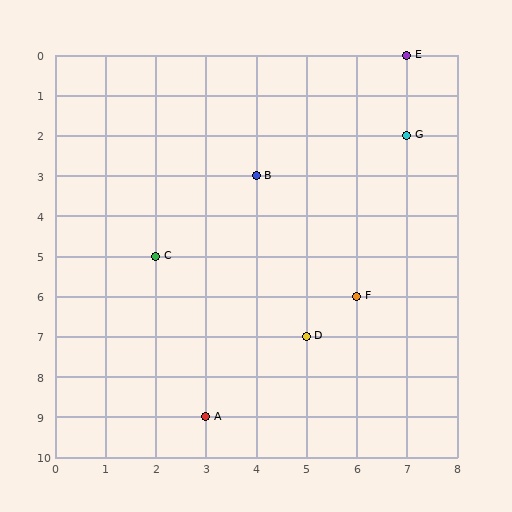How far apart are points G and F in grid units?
Points G and F are 1 column and 4 rows apart (about 4.1 grid units diagonally).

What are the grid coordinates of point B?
Point B is at grid coordinates (4, 3).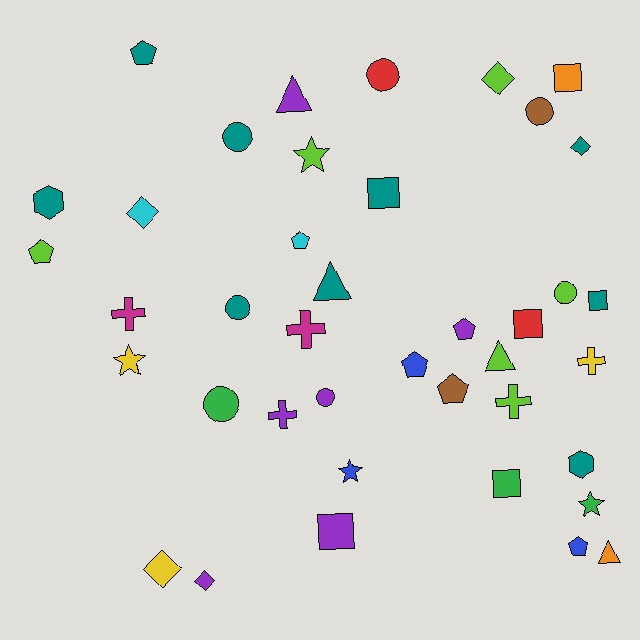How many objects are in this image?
There are 40 objects.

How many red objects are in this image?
There are 2 red objects.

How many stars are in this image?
There are 4 stars.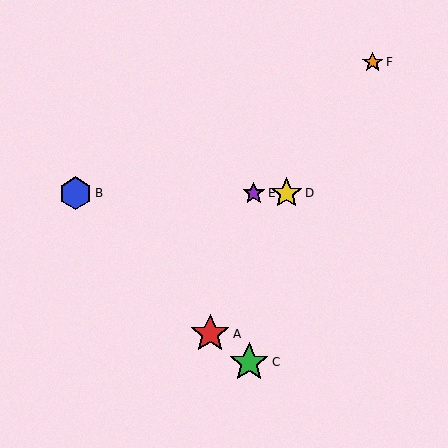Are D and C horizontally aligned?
No, D is at y≈193 and C is at y≈362.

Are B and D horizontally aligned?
Yes, both are at y≈193.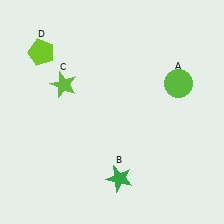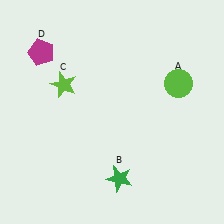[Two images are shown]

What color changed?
The pentagon (D) changed from lime in Image 1 to magenta in Image 2.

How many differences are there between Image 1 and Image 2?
There is 1 difference between the two images.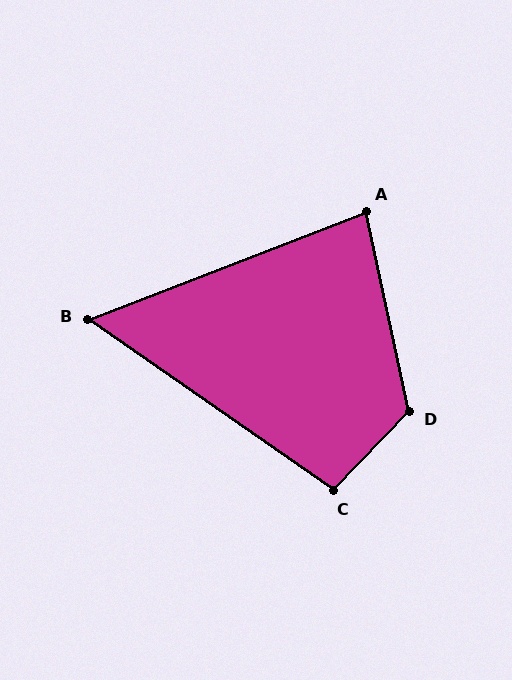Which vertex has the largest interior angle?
D, at approximately 124 degrees.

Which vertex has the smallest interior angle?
B, at approximately 56 degrees.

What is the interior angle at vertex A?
Approximately 81 degrees (acute).